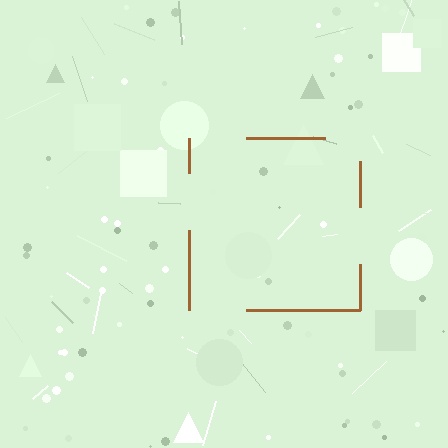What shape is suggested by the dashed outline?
The dashed outline suggests a square.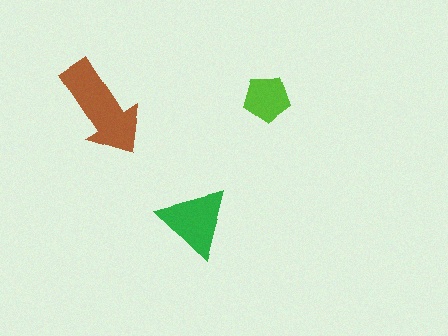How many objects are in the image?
There are 3 objects in the image.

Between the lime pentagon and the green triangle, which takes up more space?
The green triangle.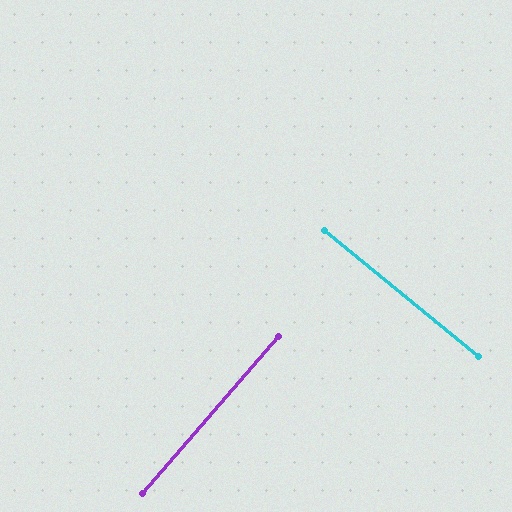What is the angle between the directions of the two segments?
Approximately 88 degrees.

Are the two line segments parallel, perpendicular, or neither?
Perpendicular — they meet at approximately 88°.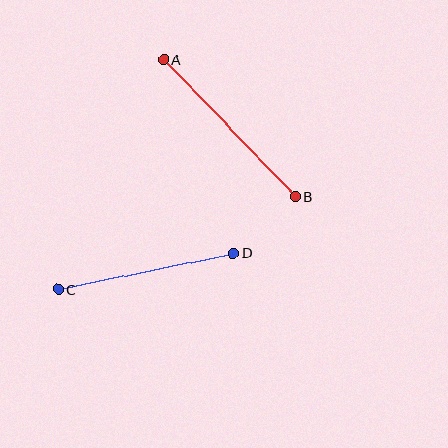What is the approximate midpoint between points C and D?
The midpoint is at approximately (146, 272) pixels.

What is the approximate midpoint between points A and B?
The midpoint is at approximately (230, 128) pixels.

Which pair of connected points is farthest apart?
Points A and B are farthest apart.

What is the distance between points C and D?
The distance is approximately 179 pixels.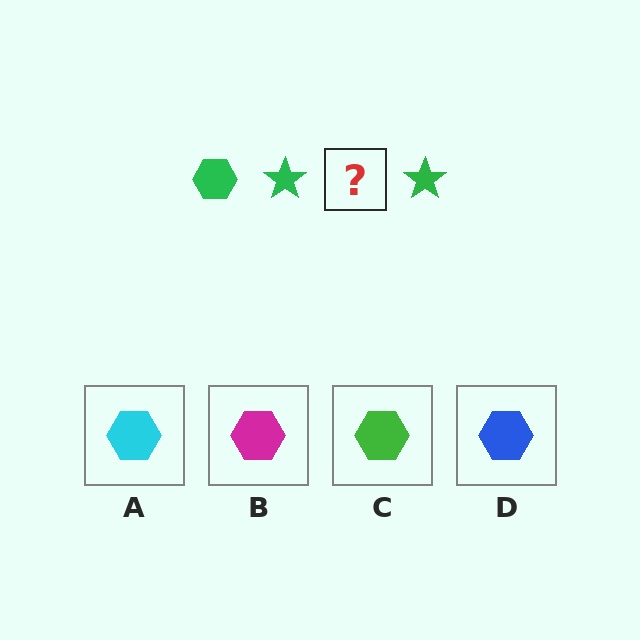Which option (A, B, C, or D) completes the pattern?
C.